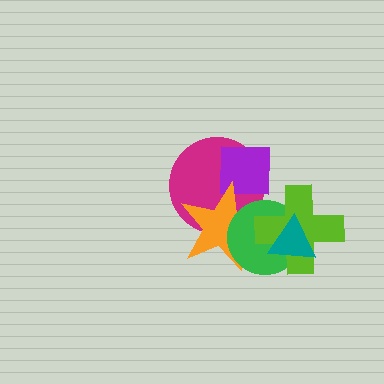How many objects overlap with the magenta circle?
3 objects overlap with the magenta circle.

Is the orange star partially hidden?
Yes, it is partially covered by another shape.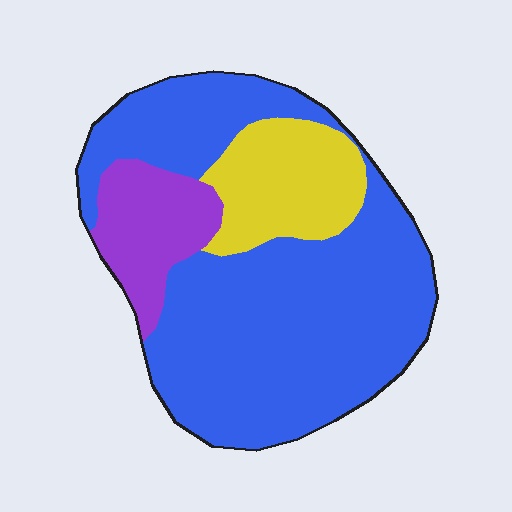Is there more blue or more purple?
Blue.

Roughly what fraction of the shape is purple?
Purple takes up about one eighth (1/8) of the shape.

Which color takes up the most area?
Blue, at roughly 70%.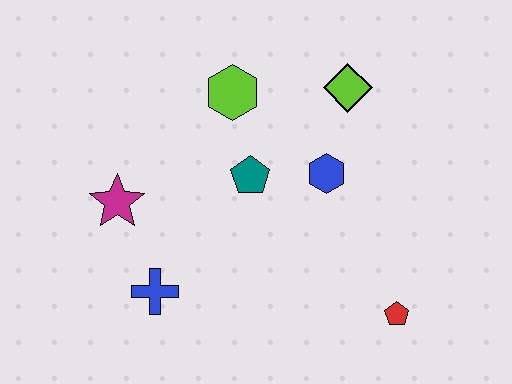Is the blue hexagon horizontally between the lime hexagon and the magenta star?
No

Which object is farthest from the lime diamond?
The blue cross is farthest from the lime diamond.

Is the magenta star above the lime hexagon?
No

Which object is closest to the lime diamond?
The blue hexagon is closest to the lime diamond.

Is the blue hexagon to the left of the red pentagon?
Yes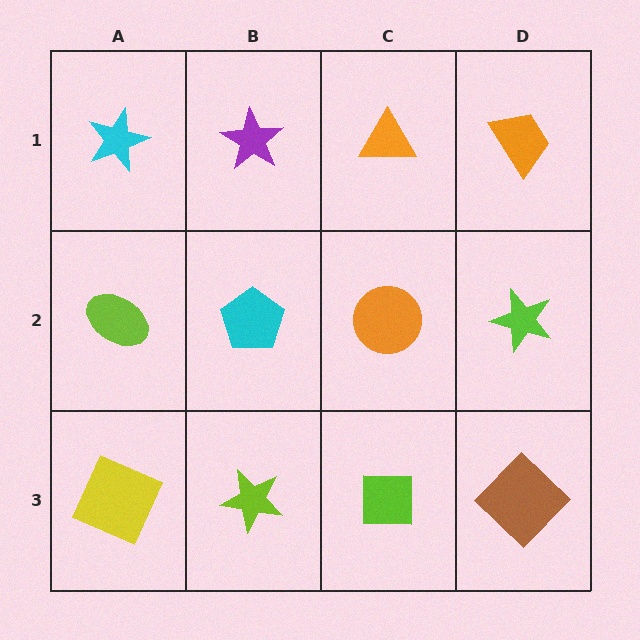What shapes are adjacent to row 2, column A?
A cyan star (row 1, column A), a yellow square (row 3, column A), a cyan pentagon (row 2, column B).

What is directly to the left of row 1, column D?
An orange triangle.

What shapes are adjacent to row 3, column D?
A lime star (row 2, column D), a lime square (row 3, column C).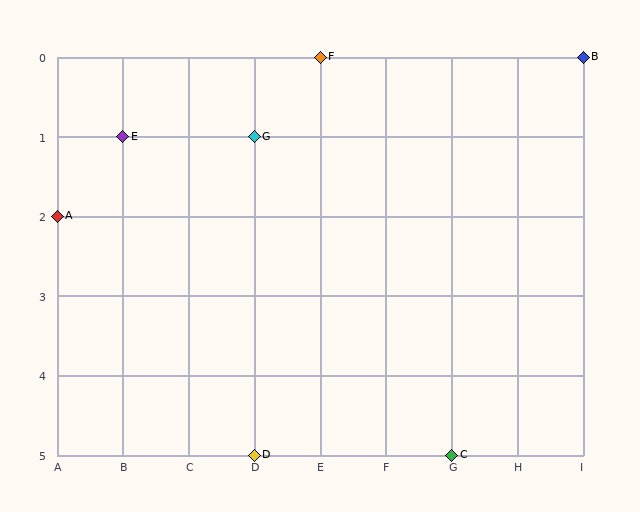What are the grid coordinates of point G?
Point G is at grid coordinates (D, 1).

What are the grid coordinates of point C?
Point C is at grid coordinates (G, 5).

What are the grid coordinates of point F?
Point F is at grid coordinates (E, 0).